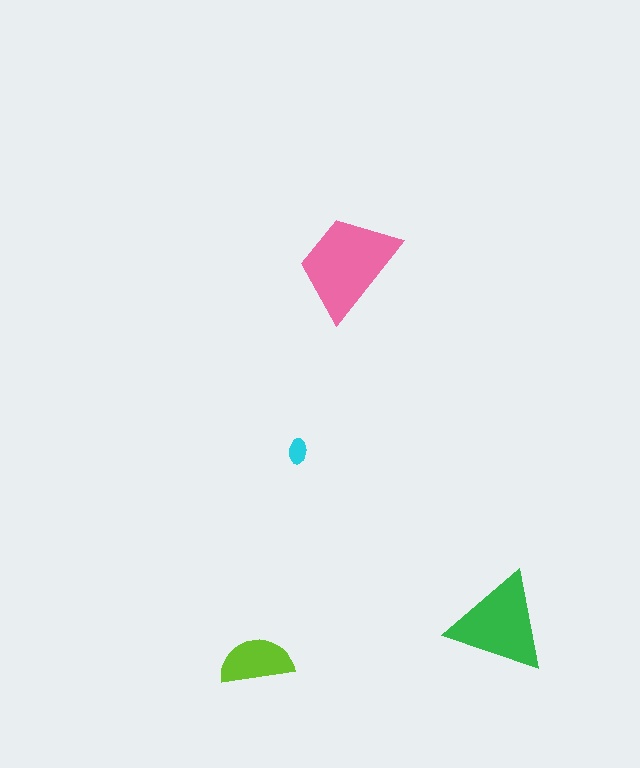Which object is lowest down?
The lime semicircle is bottommost.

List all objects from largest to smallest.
The pink trapezoid, the green triangle, the lime semicircle, the cyan ellipse.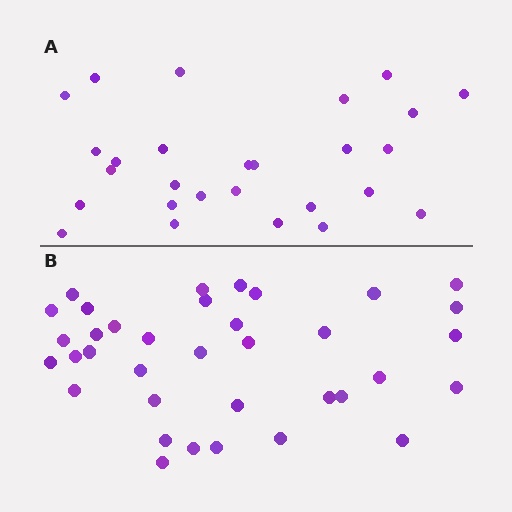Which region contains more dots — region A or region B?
Region B (the bottom region) has more dots.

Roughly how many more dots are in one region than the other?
Region B has roughly 8 or so more dots than region A.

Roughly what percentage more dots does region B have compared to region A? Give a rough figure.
About 35% more.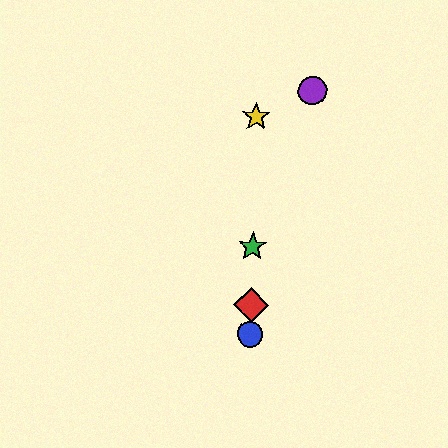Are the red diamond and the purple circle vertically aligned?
No, the red diamond is at x≈251 and the purple circle is at x≈313.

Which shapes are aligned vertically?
The red diamond, the blue circle, the green star, the yellow star are aligned vertically.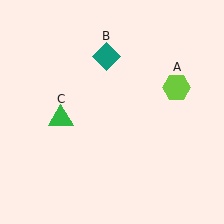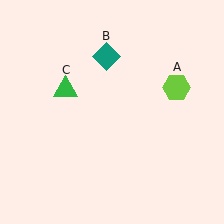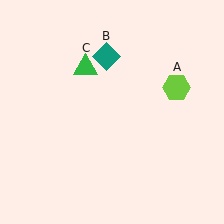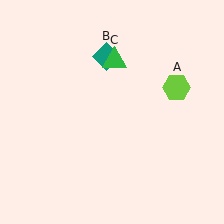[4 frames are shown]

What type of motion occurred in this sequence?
The green triangle (object C) rotated clockwise around the center of the scene.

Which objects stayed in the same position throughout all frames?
Lime hexagon (object A) and teal diamond (object B) remained stationary.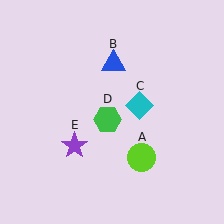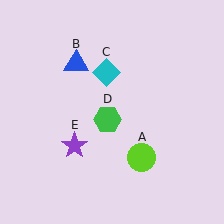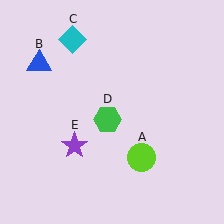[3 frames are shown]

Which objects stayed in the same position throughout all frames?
Lime circle (object A) and green hexagon (object D) and purple star (object E) remained stationary.